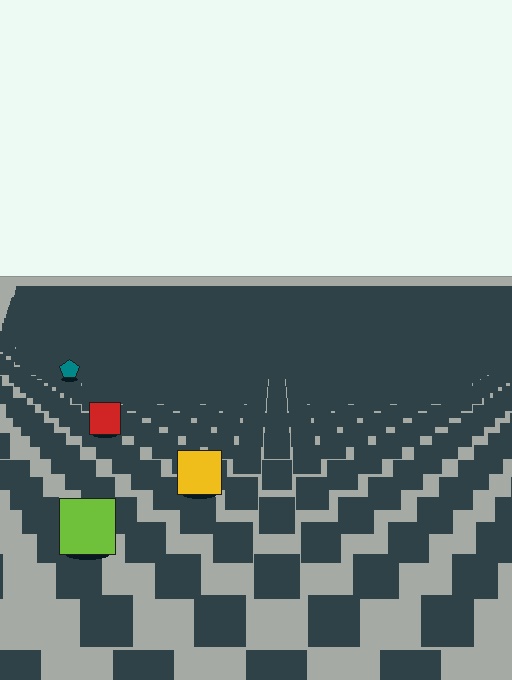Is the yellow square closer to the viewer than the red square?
Yes. The yellow square is closer — you can tell from the texture gradient: the ground texture is coarser near it.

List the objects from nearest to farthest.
From nearest to farthest: the lime square, the yellow square, the red square, the teal pentagon.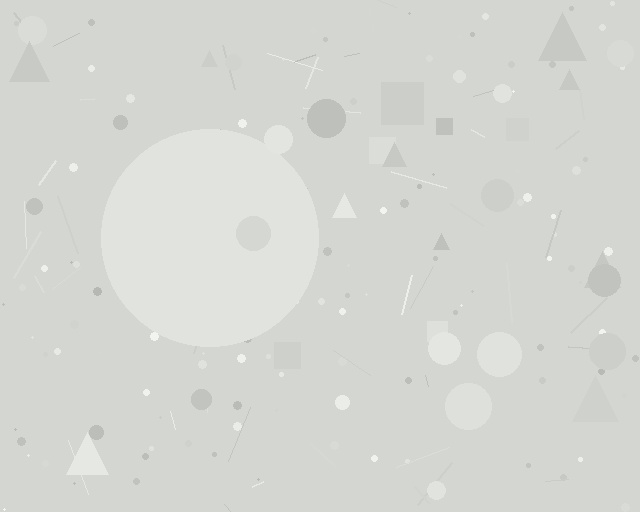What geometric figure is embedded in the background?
A circle is embedded in the background.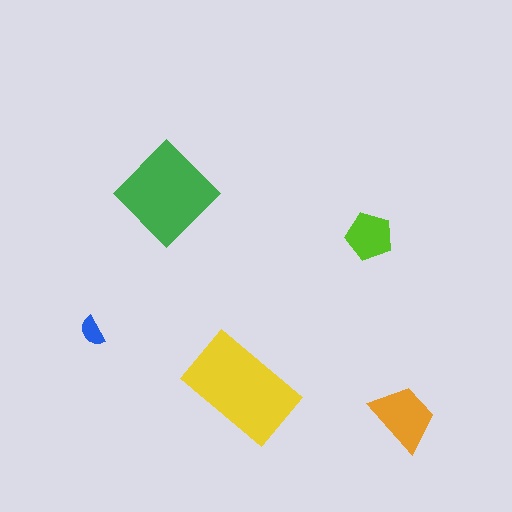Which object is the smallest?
The blue semicircle.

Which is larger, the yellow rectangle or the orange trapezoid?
The yellow rectangle.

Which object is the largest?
The yellow rectangle.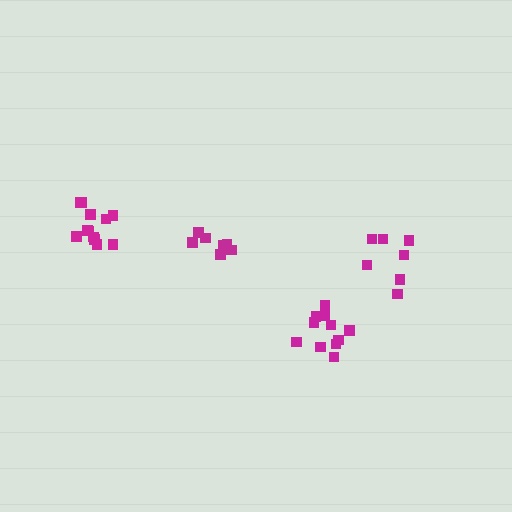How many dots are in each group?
Group 1: 7 dots, Group 2: 7 dots, Group 3: 11 dots, Group 4: 12 dots (37 total).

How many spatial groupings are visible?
There are 4 spatial groupings.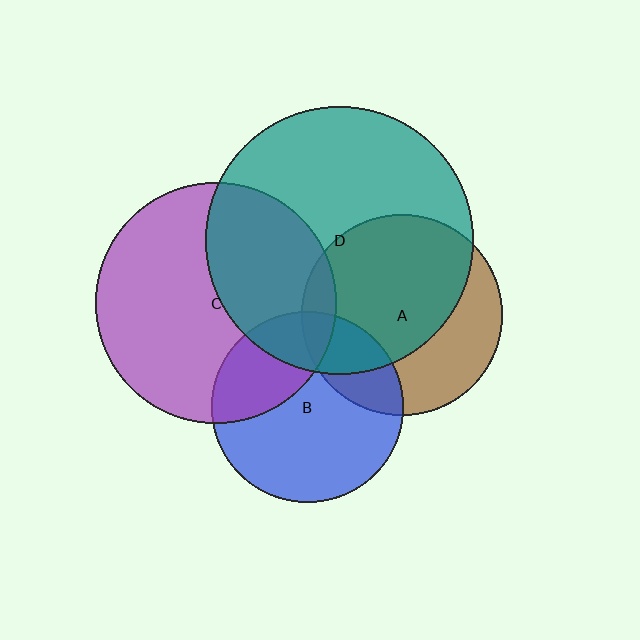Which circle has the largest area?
Circle D (teal).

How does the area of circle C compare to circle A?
Approximately 1.4 times.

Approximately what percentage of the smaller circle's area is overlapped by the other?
Approximately 65%.